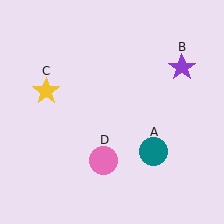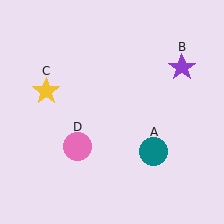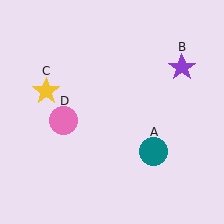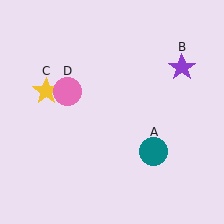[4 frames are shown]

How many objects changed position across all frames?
1 object changed position: pink circle (object D).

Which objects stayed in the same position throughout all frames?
Teal circle (object A) and purple star (object B) and yellow star (object C) remained stationary.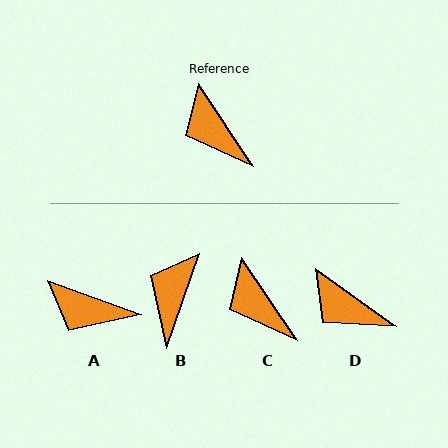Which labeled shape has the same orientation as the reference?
C.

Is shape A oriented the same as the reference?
No, it is off by about 36 degrees.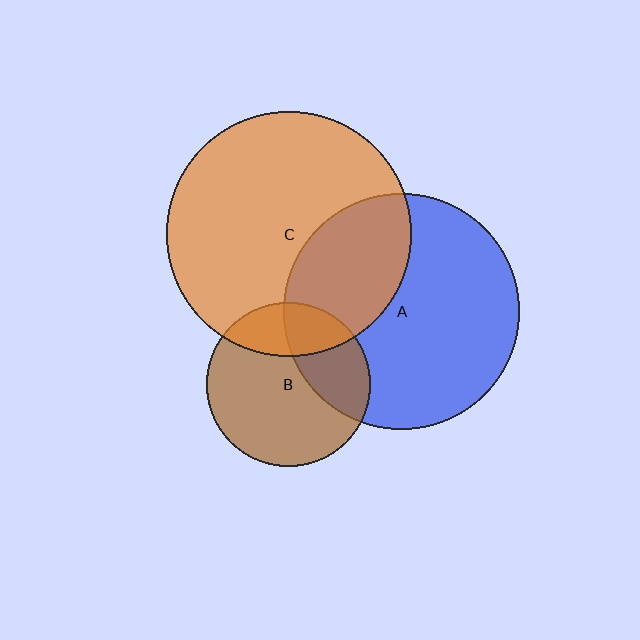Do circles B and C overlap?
Yes.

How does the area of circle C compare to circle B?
Approximately 2.2 times.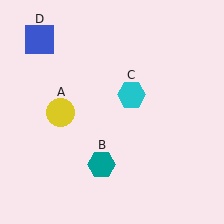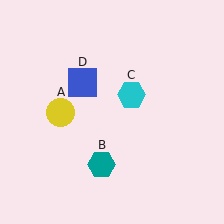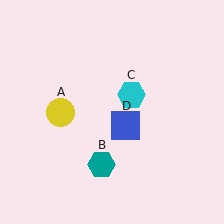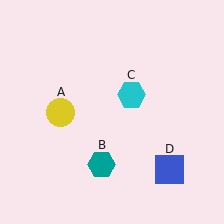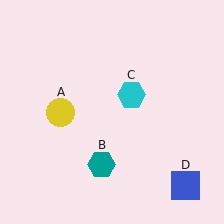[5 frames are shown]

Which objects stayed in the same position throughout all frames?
Yellow circle (object A) and teal hexagon (object B) and cyan hexagon (object C) remained stationary.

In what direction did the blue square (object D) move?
The blue square (object D) moved down and to the right.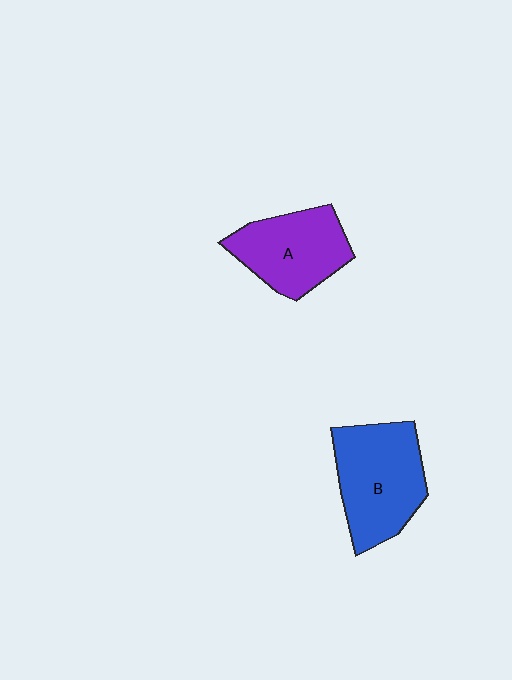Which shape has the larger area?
Shape B (blue).